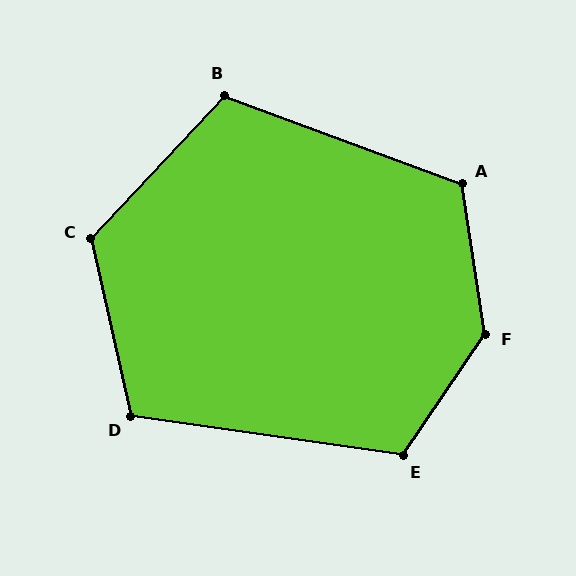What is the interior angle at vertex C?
Approximately 125 degrees (obtuse).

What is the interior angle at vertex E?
Approximately 116 degrees (obtuse).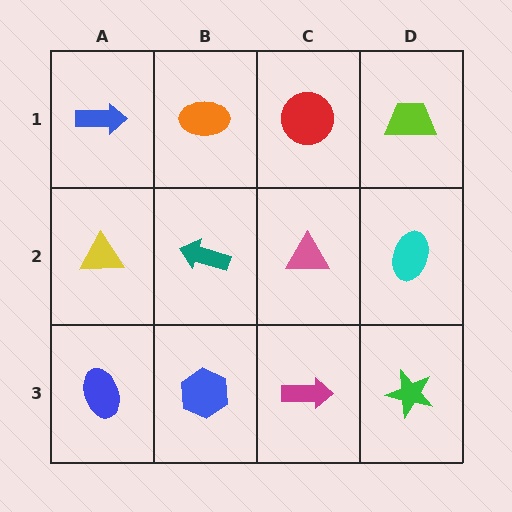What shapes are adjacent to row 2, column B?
An orange ellipse (row 1, column B), a blue hexagon (row 3, column B), a yellow triangle (row 2, column A), a pink triangle (row 2, column C).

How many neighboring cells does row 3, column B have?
3.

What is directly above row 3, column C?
A pink triangle.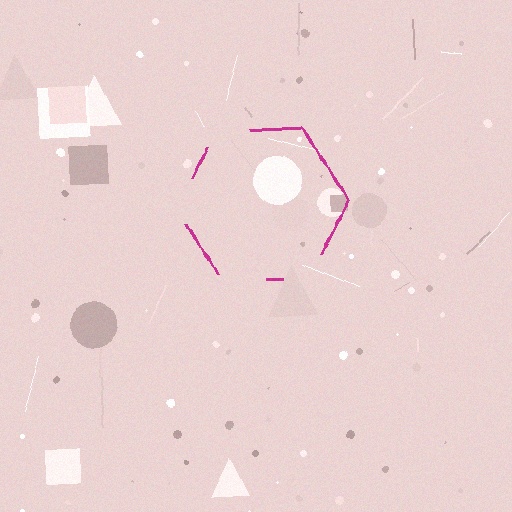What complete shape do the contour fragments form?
The contour fragments form a hexagon.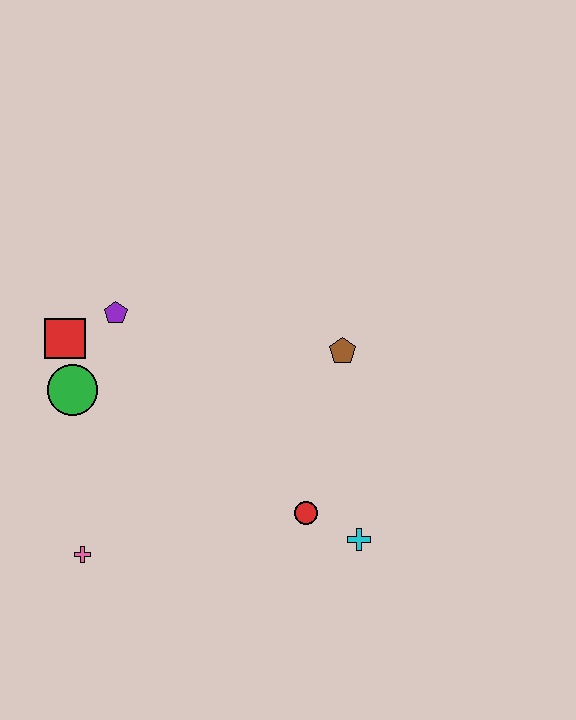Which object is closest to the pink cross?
The green circle is closest to the pink cross.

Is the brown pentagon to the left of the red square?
No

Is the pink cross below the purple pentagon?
Yes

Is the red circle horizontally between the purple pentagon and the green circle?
No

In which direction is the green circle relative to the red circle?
The green circle is to the left of the red circle.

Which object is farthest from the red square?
The cyan cross is farthest from the red square.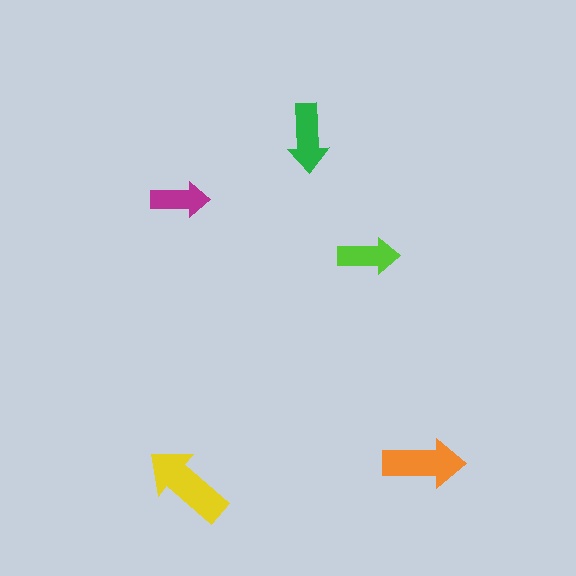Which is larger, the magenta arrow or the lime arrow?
The lime one.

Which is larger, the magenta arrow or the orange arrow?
The orange one.